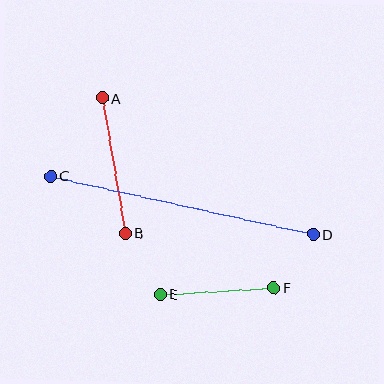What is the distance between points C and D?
The distance is approximately 269 pixels.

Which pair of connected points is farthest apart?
Points C and D are farthest apart.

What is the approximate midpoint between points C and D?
The midpoint is at approximately (182, 205) pixels.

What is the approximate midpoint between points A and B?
The midpoint is at approximately (113, 166) pixels.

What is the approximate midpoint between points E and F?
The midpoint is at approximately (217, 291) pixels.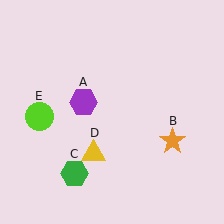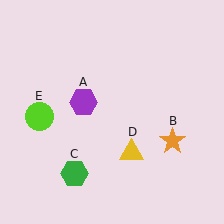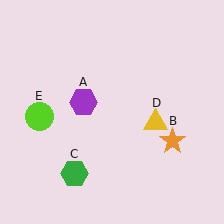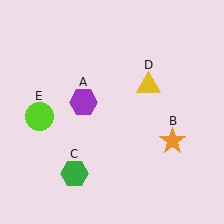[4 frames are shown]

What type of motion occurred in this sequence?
The yellow triangle (object D) rotated counterclockwise around the center of the scene.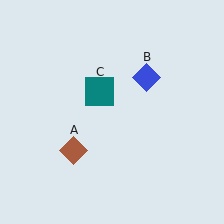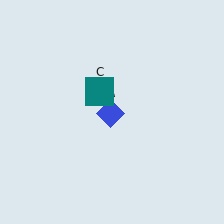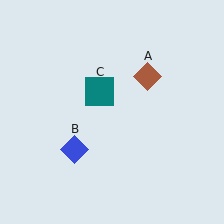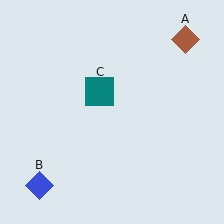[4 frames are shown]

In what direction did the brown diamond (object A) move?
The brown diamond (object A) moved up and to the right.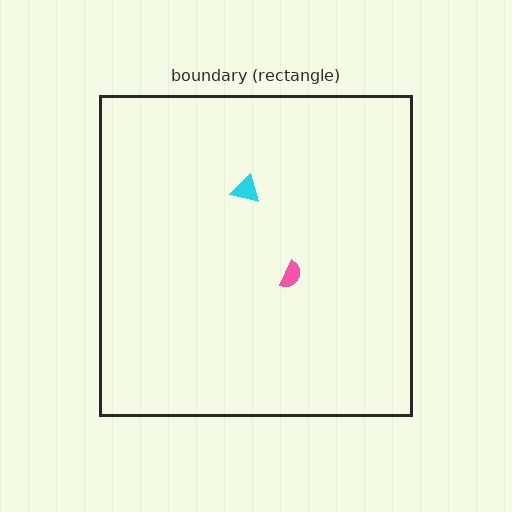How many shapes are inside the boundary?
2 inside, 0 outside.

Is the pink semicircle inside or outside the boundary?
Inside.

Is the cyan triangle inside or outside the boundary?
Inside.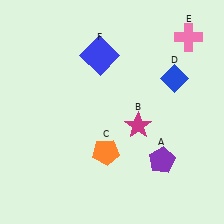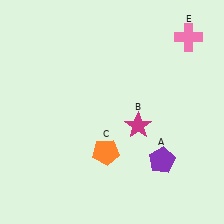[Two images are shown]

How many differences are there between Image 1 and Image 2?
There are 2 differences between the two images.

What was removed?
The blue diamond (D), the blue square (F) were removed in Image 2.